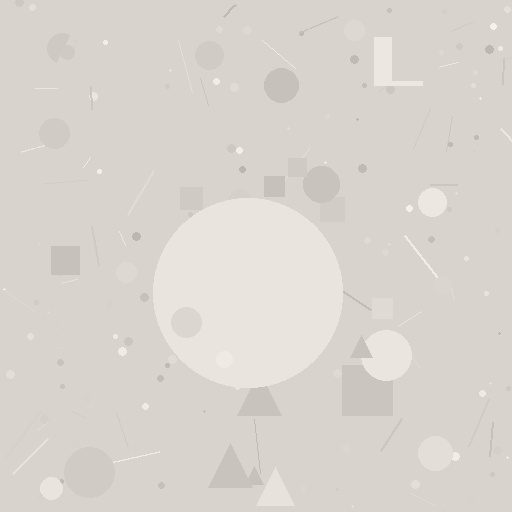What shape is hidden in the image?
A circle is hidden in the image.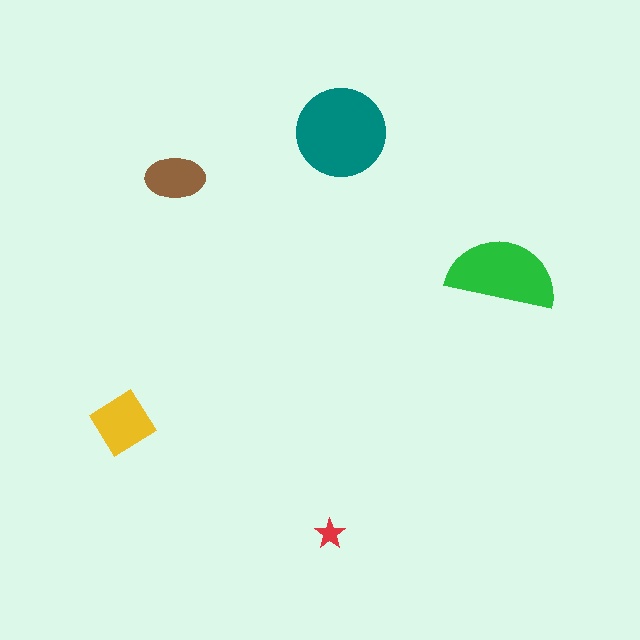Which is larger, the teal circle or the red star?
The teal circle.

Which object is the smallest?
The red star.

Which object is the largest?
The teal circle.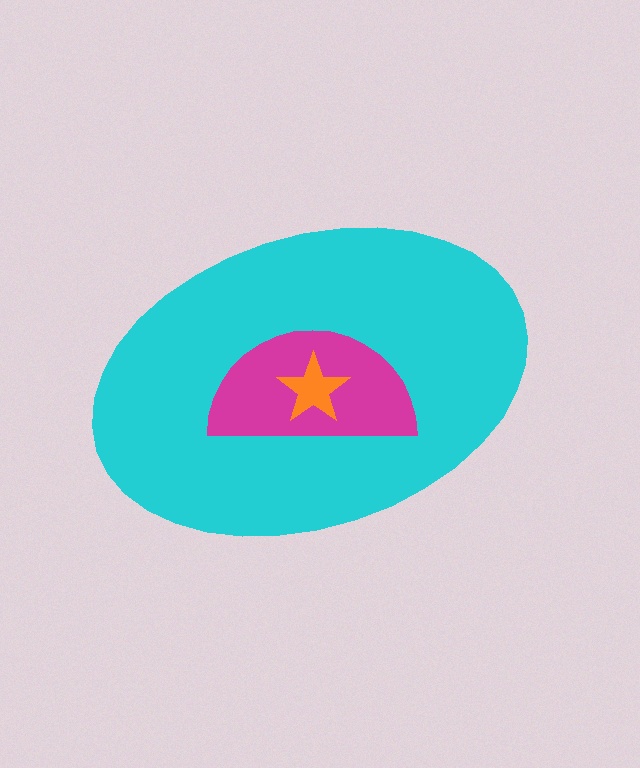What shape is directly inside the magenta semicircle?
The orange star.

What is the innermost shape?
The orange star.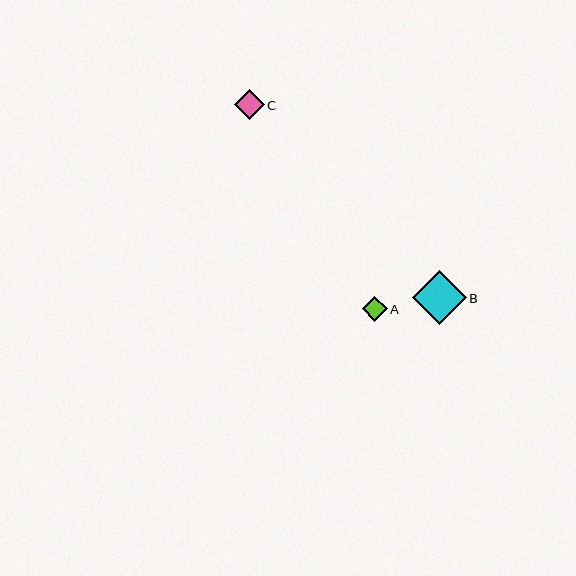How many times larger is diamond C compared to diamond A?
Diamond C is approximately 1.2 times the size of diamond A.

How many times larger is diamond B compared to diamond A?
Diamond B is approximately 2.2 times the size of diamond A.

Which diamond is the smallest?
Diamond A is the smallest with a size of approximately 25 pixels.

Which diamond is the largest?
Diamond B is the largest with a size of approximately 54 pixels.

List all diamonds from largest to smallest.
From largest to smallest: B, C, A.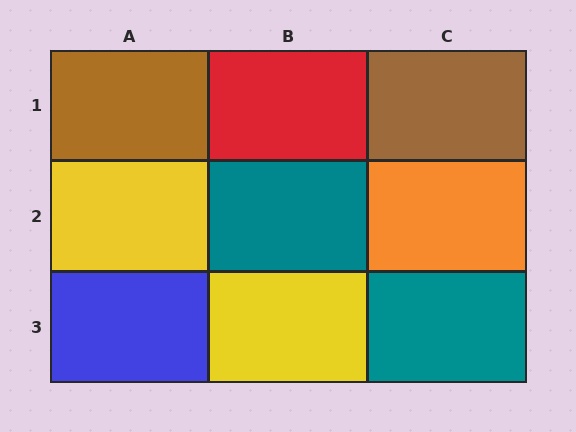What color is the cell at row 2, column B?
Teal.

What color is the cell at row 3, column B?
Yellow.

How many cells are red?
1 cell is red.